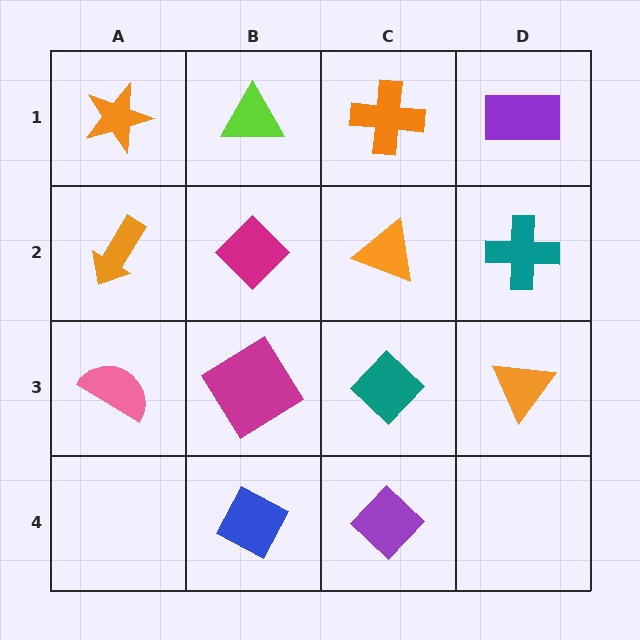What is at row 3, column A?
A pink semicircle.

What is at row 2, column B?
A magenta diamond.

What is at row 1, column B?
A lime triangle.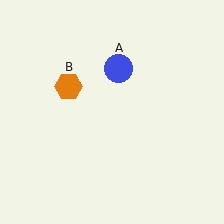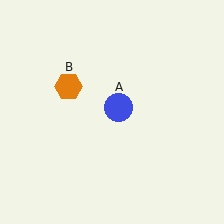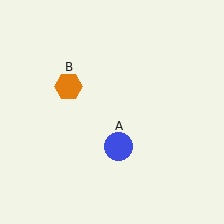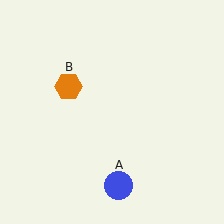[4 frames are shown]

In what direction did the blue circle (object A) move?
The blue circle (object A) moved down.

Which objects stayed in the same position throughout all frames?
Orange hexagon (object B) remained stationary.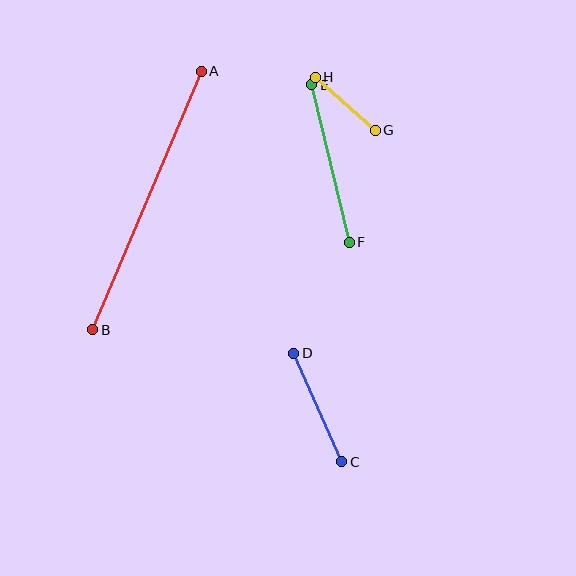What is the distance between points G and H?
The distance is approximately 80 pixels.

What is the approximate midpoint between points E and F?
The midpoint is at approximately (330, 163) pixels.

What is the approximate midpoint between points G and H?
The midpoint is at approximately (345, 104) pixels.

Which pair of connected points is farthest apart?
Points A and B are farthest apart.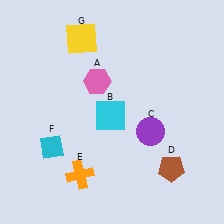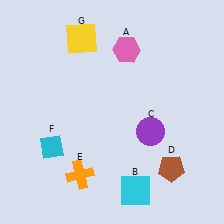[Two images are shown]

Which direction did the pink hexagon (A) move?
The pink hexagon (A) moved up.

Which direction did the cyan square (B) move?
The cyan square (B) moved down.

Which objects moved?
The objects that moved are: the pink hexagon (A), the cyan square (B).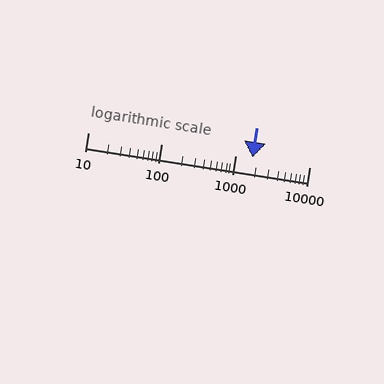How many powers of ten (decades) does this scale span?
The scale spans 3 decades, from 10 to 10000.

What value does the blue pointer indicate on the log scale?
The pointer indicates approximately 1700.